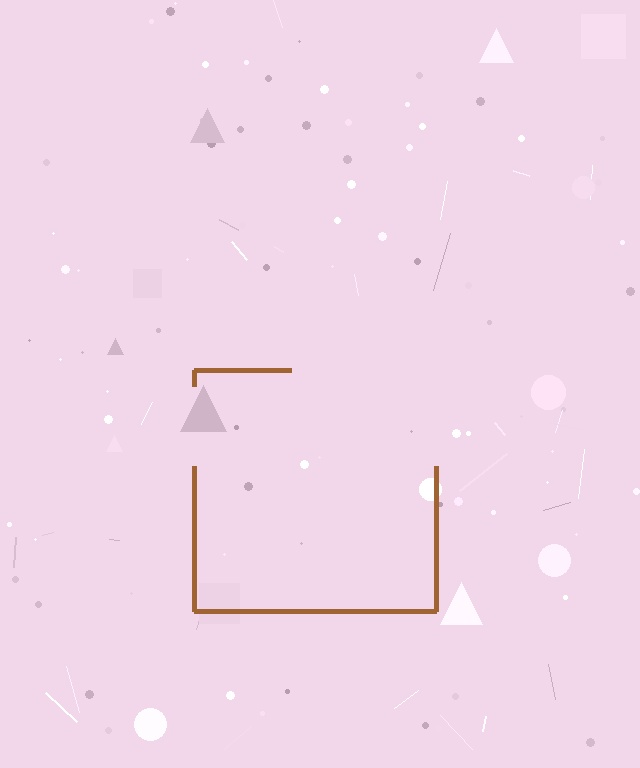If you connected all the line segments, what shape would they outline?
They would outline a square.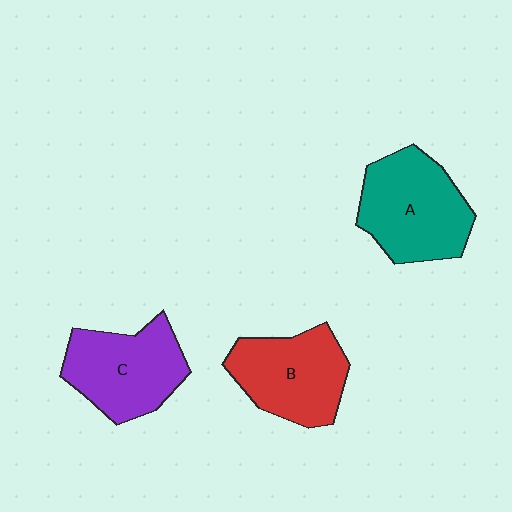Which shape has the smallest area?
Shape B (red).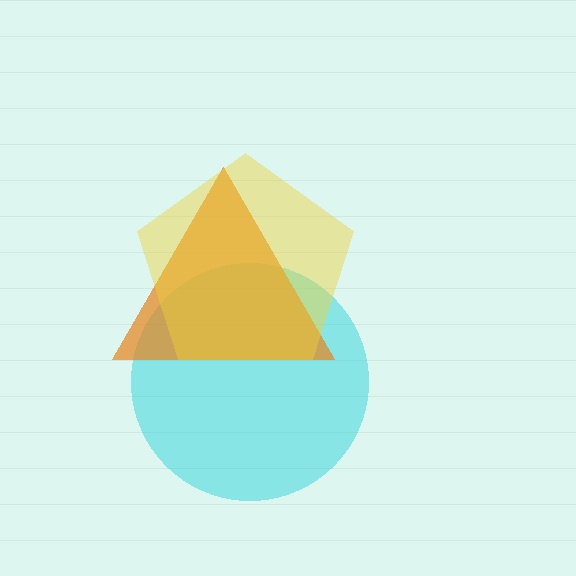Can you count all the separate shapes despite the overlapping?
Yes, there are 3 separate shapes.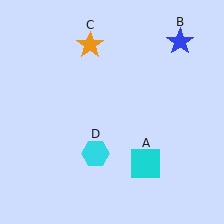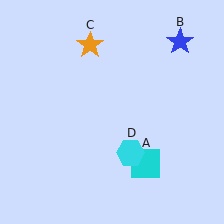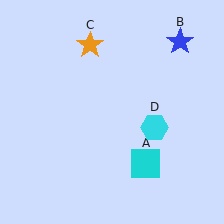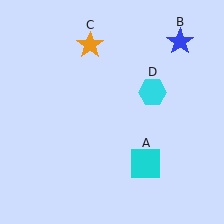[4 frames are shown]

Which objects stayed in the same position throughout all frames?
Cyan square (object A) and blue star (object B) and orange star (object C) remained stationary.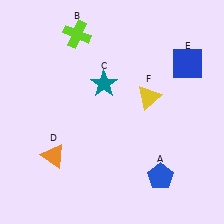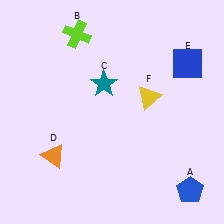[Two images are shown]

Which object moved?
The blue pentagon (A) moved right.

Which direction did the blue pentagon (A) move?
The blue pentagon (A) moved right.